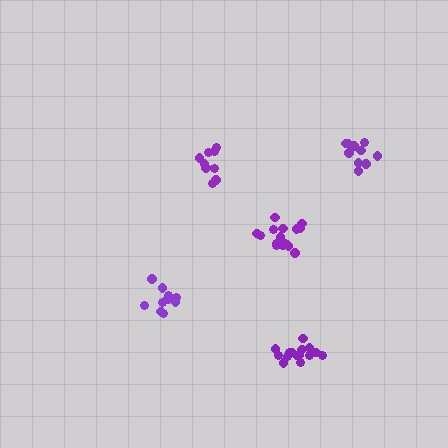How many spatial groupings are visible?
There are 5 spatial groupings.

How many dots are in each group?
Group 1: 15 dots, Group 2: 9 dots, Group 3: 10 dots, Group 4: 10 dots, Group 5: 15 dots (59 total).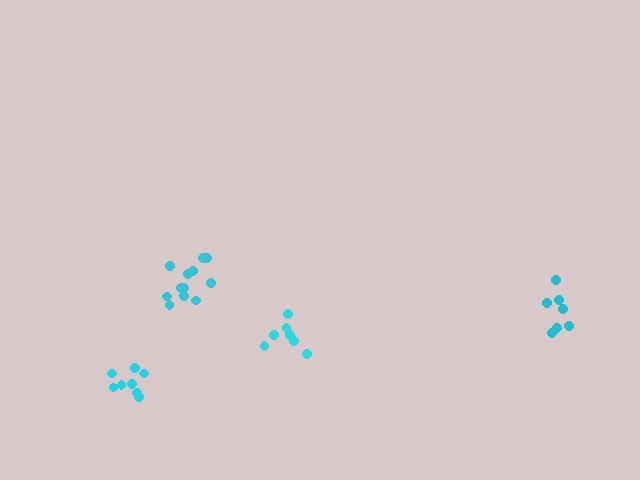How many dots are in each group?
Group 1: 8 dots, Group 2: 12 dots, Group 3: 7 dots, Group 4: 7 dots (34 total).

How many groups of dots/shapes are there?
There are 4 groups.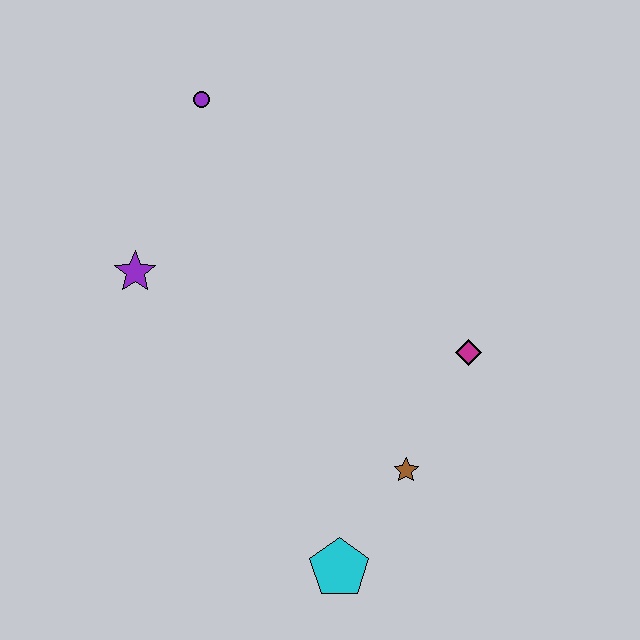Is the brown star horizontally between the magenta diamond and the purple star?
Yes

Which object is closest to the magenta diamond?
The brown star is closest to the magenta diamond.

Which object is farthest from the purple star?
The cyan pentagon is farthest from the purple star.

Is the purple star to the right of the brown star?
No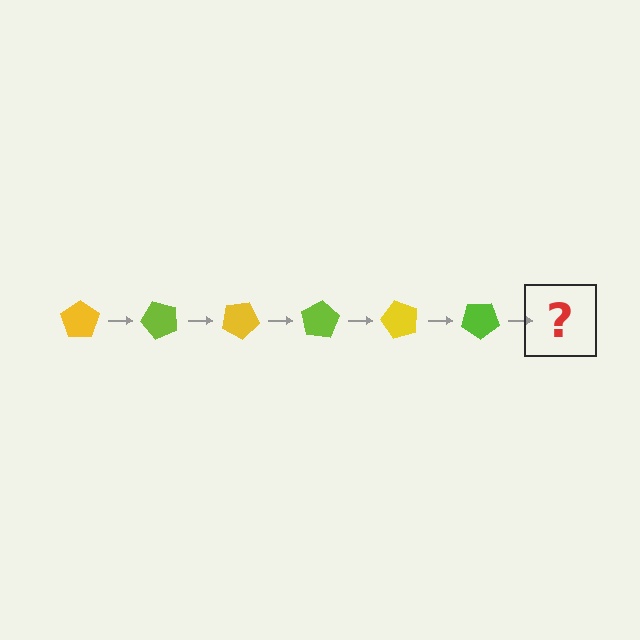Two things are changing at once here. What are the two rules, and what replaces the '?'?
The two rules are that it rotates 50 degrees each step and the color cycles through yellow and lime. The '?' should be a yellow pentagon, rotated 300 degrees from the start.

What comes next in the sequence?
The next element should be a yellow pentagon, rotated 300 degrees from the start.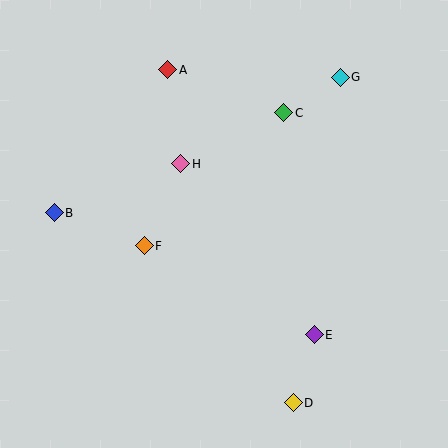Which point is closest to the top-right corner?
Point G is closest to the top-right corner.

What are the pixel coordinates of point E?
Point E is at (314, 335).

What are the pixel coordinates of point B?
Point B is at (54, 213).